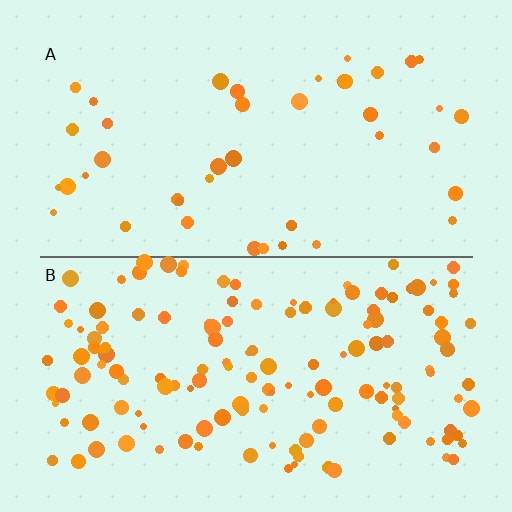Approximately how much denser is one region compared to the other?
Approximately 3.4× — region B over region A.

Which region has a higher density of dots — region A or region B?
B (the bottom).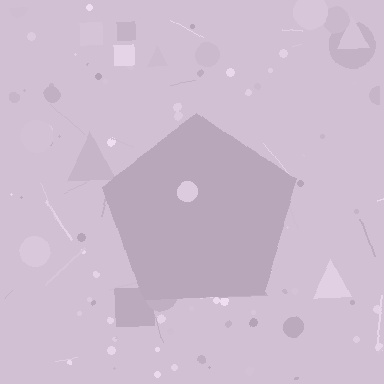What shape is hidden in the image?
A pentagon is hidden in the image.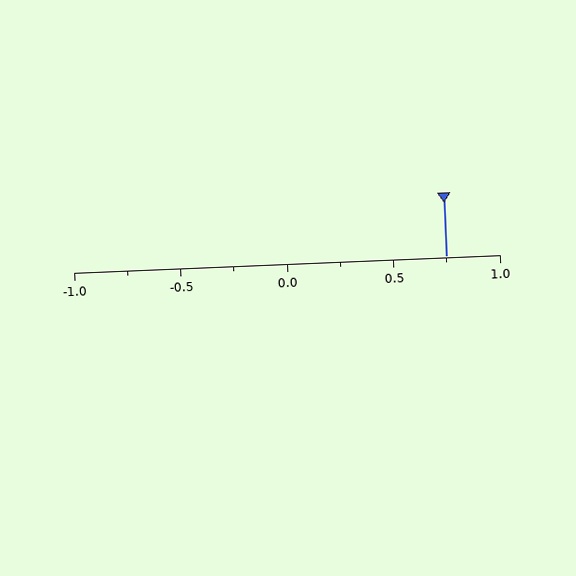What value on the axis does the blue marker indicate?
The marker indicates approximately 0.75.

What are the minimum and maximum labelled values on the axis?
The axis runs from -1.0 to 1.0.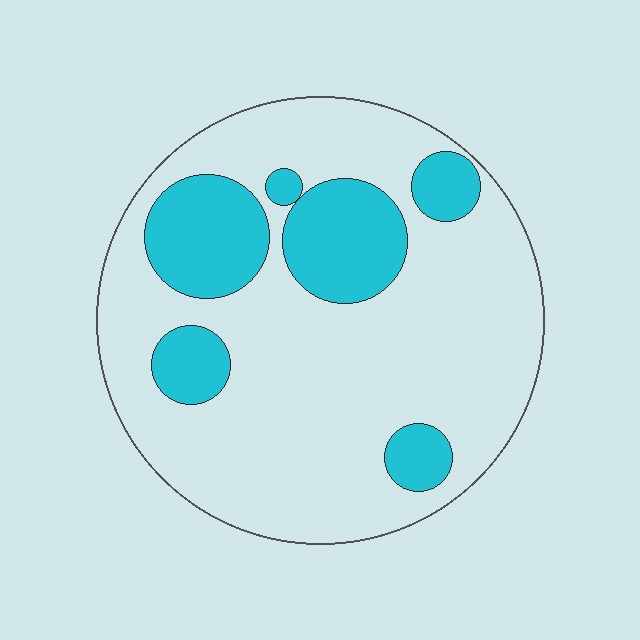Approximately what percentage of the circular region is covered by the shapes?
Approximately 25%.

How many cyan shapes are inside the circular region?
6.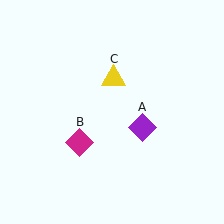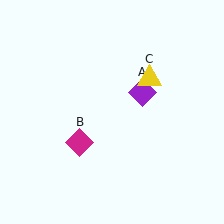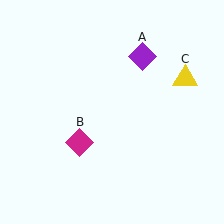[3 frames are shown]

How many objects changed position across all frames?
2 objects changed position: purple diamond (object A), yellow triangle (object C).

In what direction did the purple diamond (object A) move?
The purple diamond (object A) moved up.